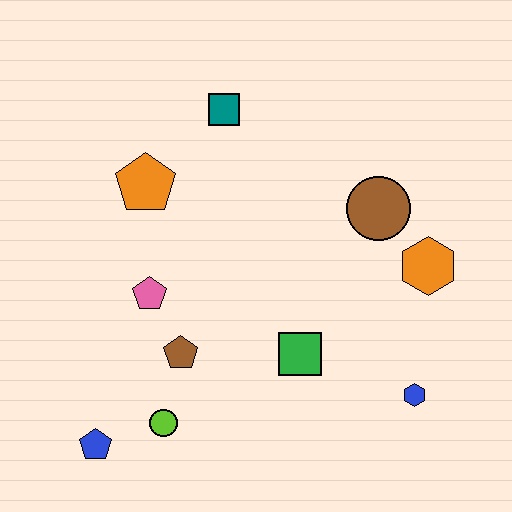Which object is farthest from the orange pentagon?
The blue hexagon is farthest from the orange pentagon.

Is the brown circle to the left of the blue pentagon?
No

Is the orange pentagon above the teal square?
No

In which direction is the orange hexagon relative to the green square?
The orange hexagon is to the right of the green square.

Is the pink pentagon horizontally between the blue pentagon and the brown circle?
Yes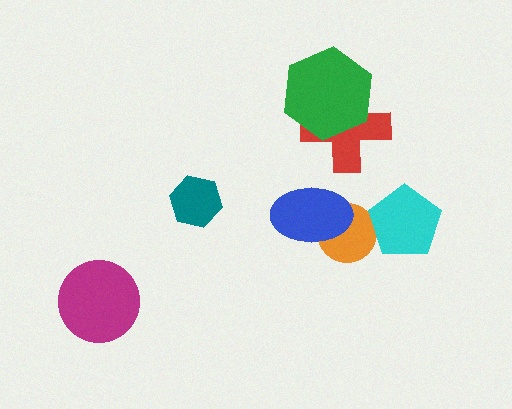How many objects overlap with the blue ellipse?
1 object overlaps with the blue ellipse.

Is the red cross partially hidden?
Yes, it is partially covered by another shape.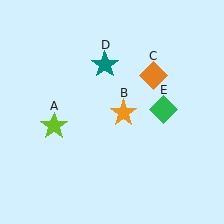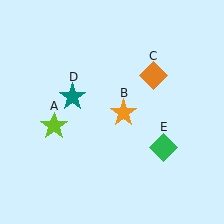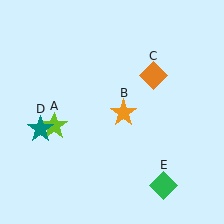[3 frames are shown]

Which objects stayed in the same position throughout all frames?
Lime star (object A) and orange star (object B) and orange diamond (object C) remained stationary.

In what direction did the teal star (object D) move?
The teal star (object D) moved down and to the left.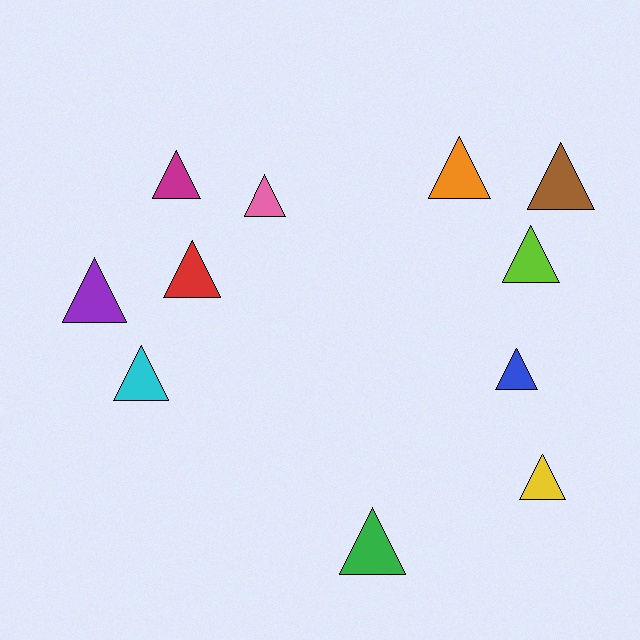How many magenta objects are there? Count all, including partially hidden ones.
There is 1 magenta object.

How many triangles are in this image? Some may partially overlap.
There are 11 triangles.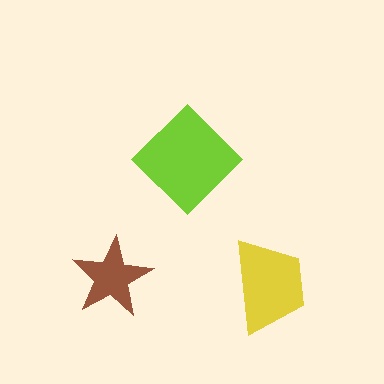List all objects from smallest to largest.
The brown star, the yellow trapezoid, the lime diamond.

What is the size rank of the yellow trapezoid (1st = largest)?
2nd.